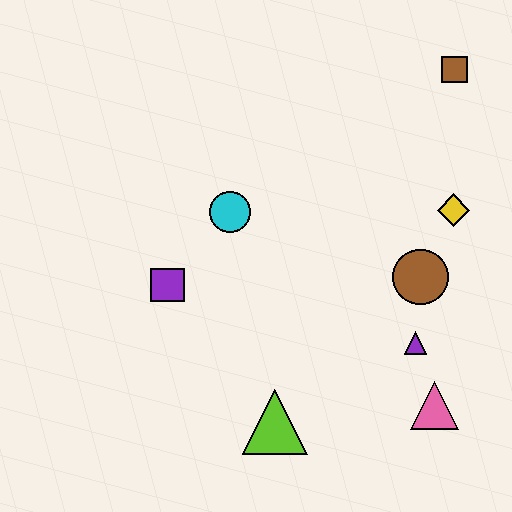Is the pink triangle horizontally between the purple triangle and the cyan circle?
No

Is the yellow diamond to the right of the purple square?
Yes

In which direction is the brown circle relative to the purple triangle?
The brown circle is above the purple triangle.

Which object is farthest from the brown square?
The lime triangle is farthest from the brown square.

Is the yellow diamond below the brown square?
Yes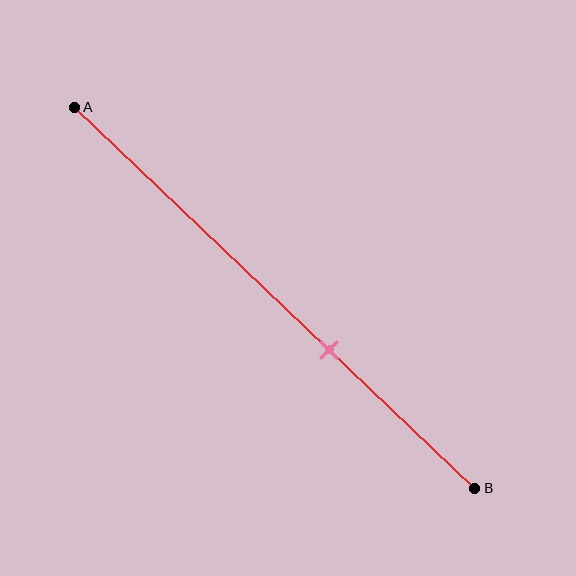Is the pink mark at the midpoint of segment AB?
No, the mark is at about 65% from A, not at the 50% midpoint.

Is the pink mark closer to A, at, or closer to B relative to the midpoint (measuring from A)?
The pink mark is closer to point B than the midpoint of segment AB.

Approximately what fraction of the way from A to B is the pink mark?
The pink mark is approximately 65% of the way from A to B.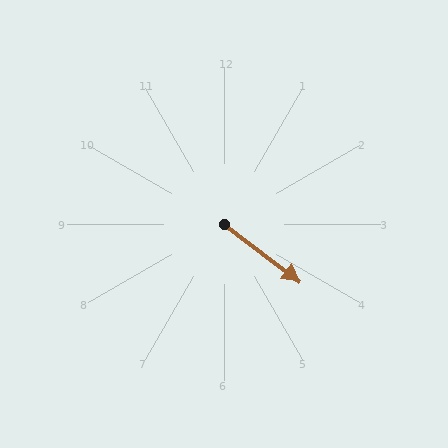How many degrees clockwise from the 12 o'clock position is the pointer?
Approximately 127 degrees.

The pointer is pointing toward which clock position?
Roughly 4 o'clock.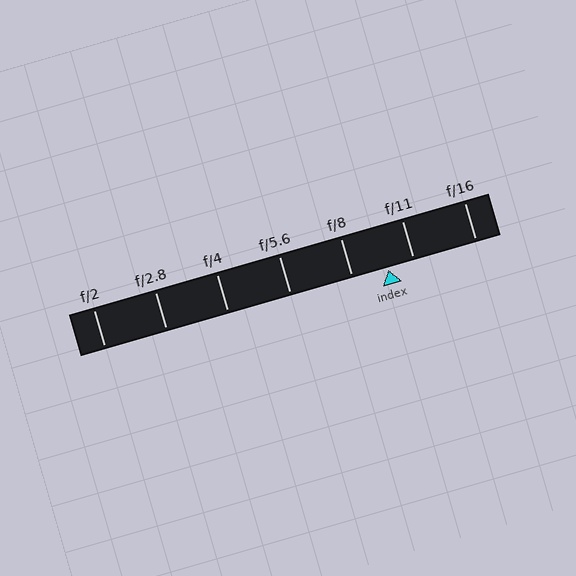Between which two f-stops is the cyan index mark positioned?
The index mark is between f/8 and f/11.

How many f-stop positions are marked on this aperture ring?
There are 7 f-stop positions marked.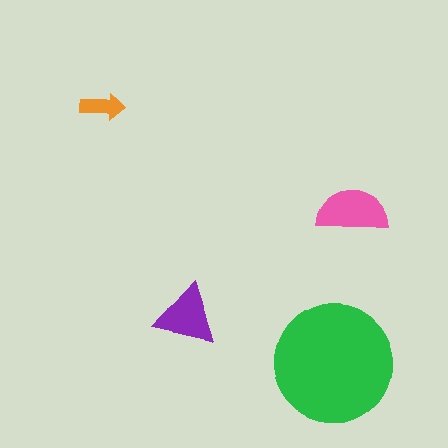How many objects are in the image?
There are 4 objects in the image.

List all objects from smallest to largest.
The orange arrow, the purple triangle, the pink semicircle, the green circle.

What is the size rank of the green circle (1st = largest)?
1st.